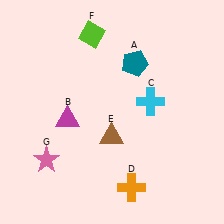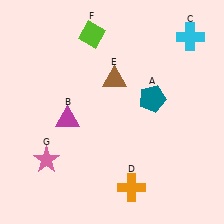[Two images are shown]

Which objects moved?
The objects that moved are: the teal pentagon (A), the cyan cross (C), the brown triangle (E).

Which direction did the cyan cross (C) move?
The cyan cross (C) moved up.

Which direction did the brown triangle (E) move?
The brown triangle (E) moved up.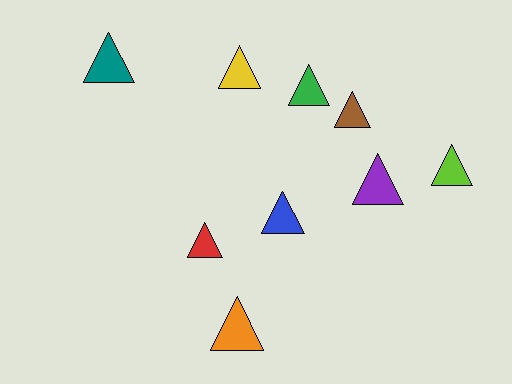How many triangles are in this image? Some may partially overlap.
There are 9 triangles.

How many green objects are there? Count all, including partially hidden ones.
There is 1 green object.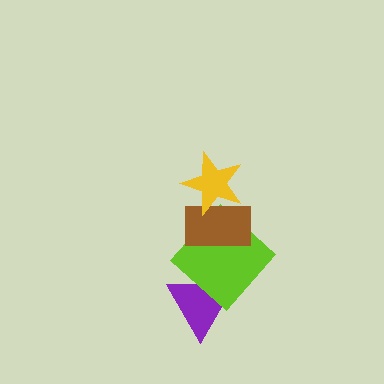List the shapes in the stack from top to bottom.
From top to bottom: the yellow star, the brown rectangle, the lime diamond, the purple triangle.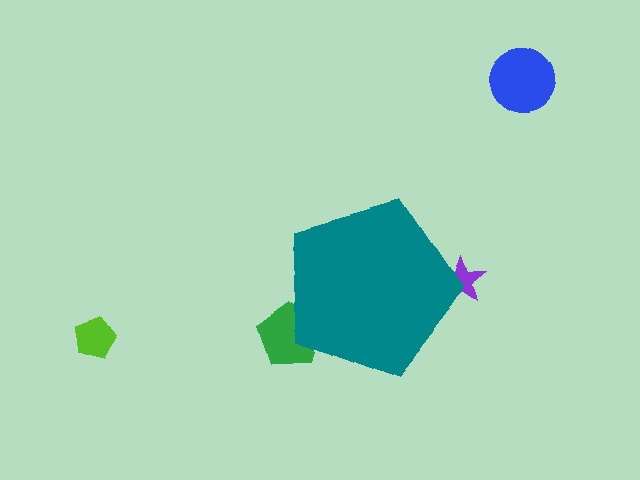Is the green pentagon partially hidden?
Yes, the green pentagon is partially hidden behind the teal pentagon.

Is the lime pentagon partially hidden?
No, the lime pentagon is fully visible.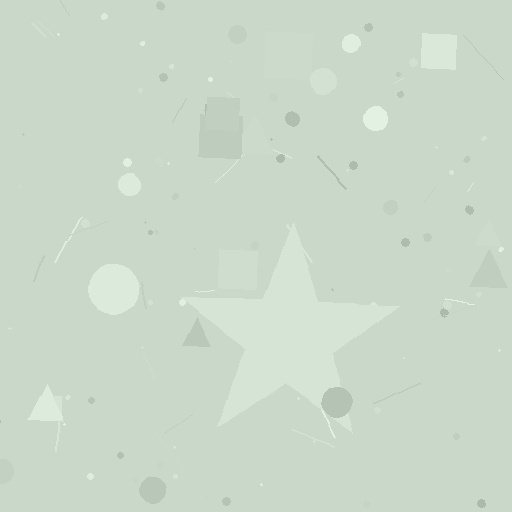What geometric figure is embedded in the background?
A star is embedded in the background.